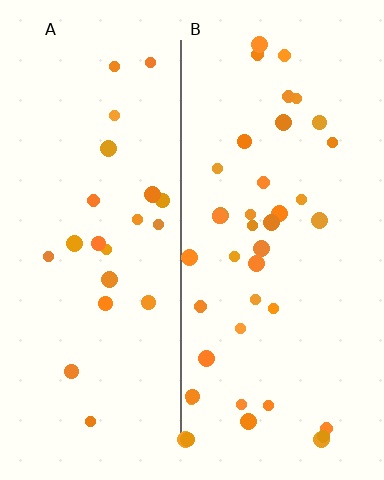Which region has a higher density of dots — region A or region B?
B (the right).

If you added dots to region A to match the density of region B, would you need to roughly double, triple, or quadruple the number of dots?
Approximately double.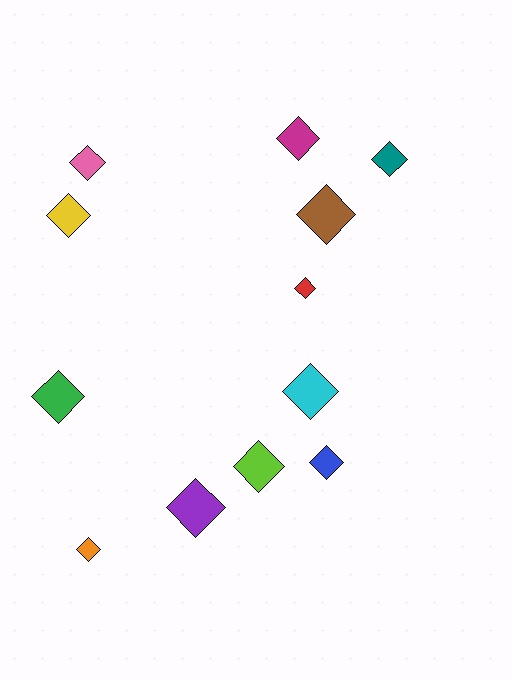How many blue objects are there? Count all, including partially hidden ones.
There is 1 blue object.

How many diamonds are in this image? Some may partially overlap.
There are 12 diamonds.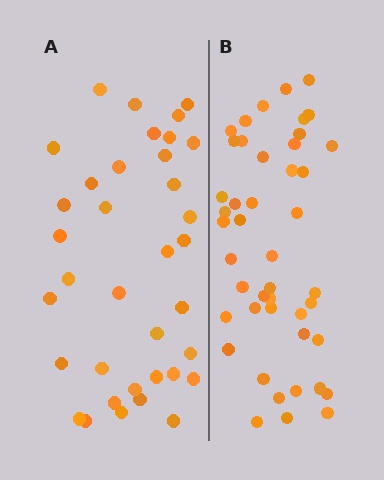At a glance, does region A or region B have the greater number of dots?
Region B (the right region) has more dots.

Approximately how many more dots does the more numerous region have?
Region B has roughly 8 or so more dots than region A.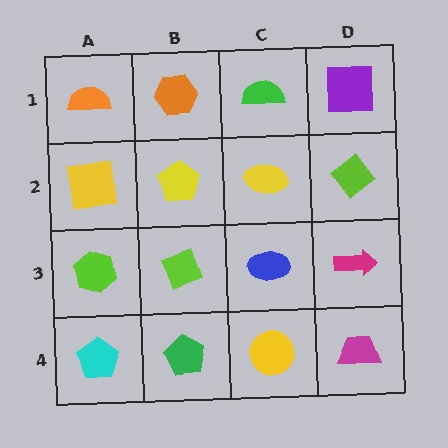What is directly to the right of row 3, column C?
A magenta arrow.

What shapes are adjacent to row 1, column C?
A yellow ellipse (row 2, column C), an orange hexagon (row 1, column B), a purple square (row 1, column D).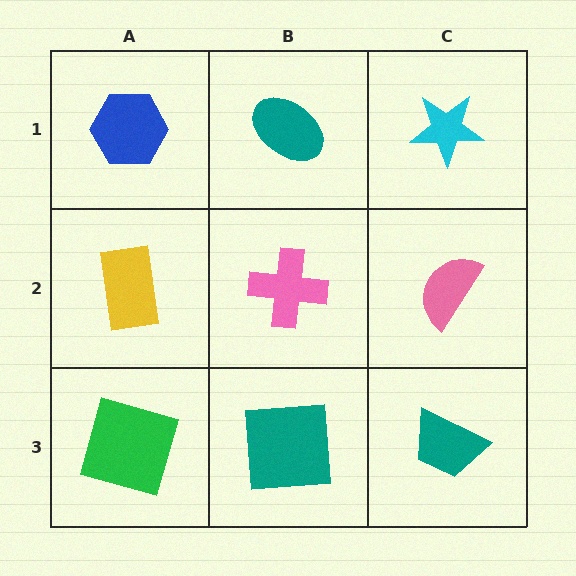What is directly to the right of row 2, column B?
A pink semicircle.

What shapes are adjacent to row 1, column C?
A pink semicircle (row 2, column C), a teal ellipse (row 1, column B).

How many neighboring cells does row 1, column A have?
2.